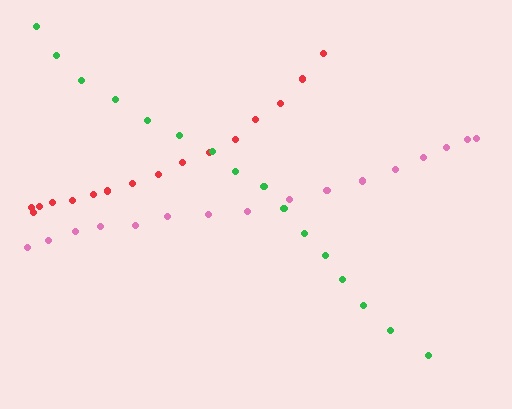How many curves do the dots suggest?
There are 3 distinct paths.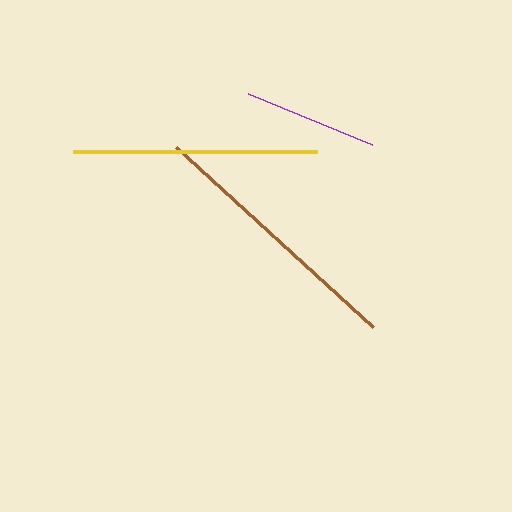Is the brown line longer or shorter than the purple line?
The brown line is longer than the purple line.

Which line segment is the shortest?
The purple line is the shortest at approximately 135 pixels.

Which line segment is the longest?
The brown line is the longest at approximately 268 pixels.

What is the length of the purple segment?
The purple segment is approximately 135 pixels long.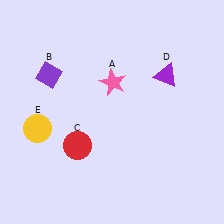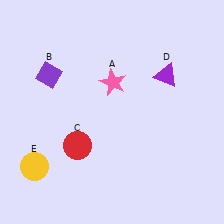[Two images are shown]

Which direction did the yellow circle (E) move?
The yellow circle (E) moved down.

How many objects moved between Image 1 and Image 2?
1 object moved between the two images.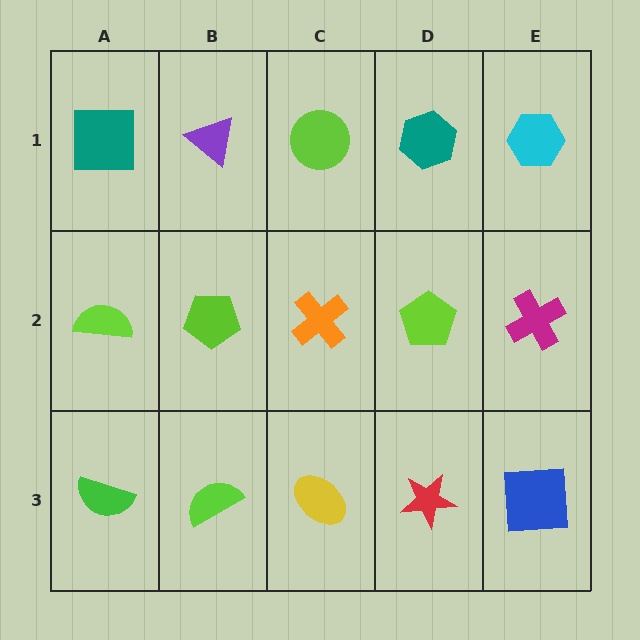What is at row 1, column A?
A teal square.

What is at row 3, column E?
A blue square.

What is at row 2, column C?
An orange cross.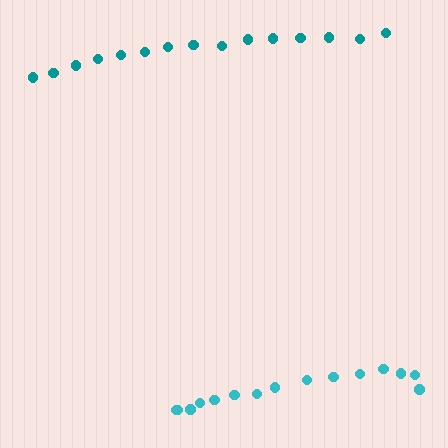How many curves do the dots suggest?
There are 2 distinct paths.